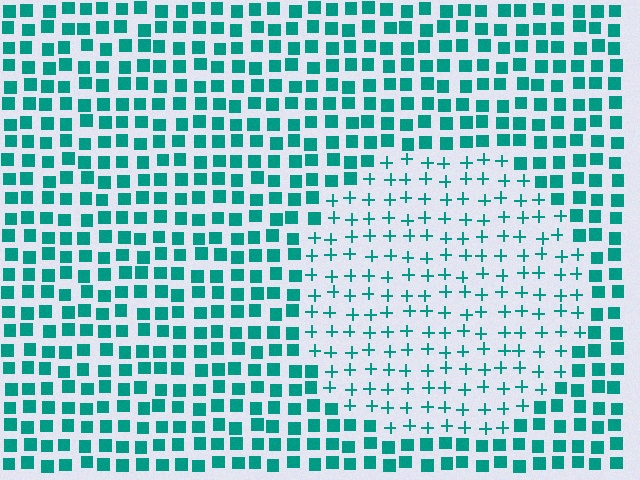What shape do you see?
I see a circle.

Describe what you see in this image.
The image is filled with small teal elements arranged in a uniform grid. A circle-shaped region contains plus signs, while the surrounding area contains squares. The boundary is defined purely by the change in element shape.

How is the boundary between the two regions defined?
The boundary is defined by a change in element shape: plus signs inside vs. squares outside. All elements share the same color and spacing.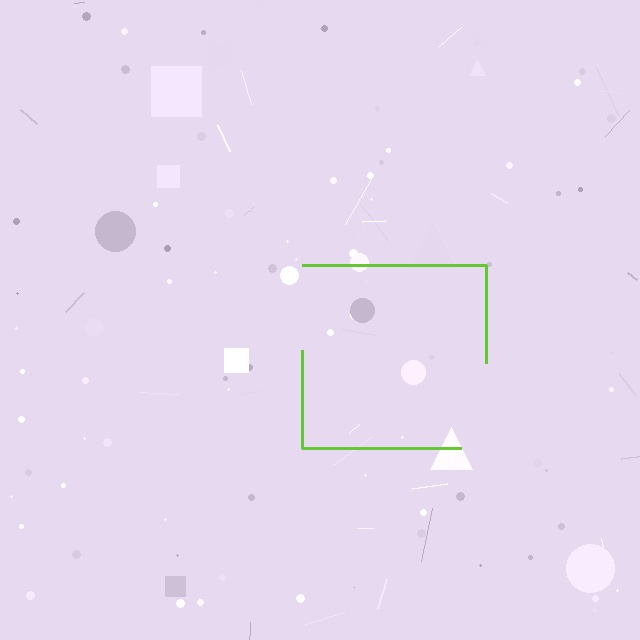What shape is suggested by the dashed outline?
The dashed outline suggests a square.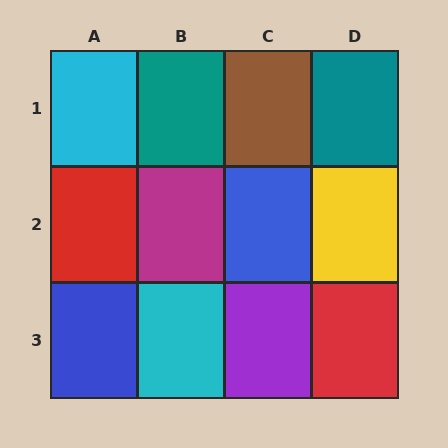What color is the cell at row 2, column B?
Magenta.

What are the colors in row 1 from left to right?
Cyan, teal, brown, teal.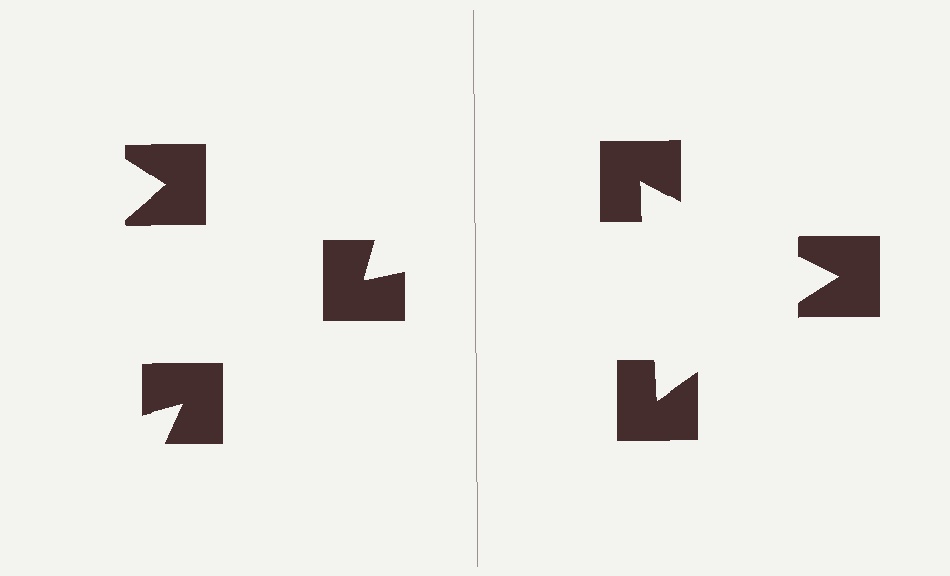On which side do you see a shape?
An illusory triangle appears on the right side. On the left side the wedge cuts are rotated, so no coherent shape forms.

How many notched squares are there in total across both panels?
6 — 3 on each side.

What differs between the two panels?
The notched squares are positioned identically on both sides; only the wedge orientations differ. On the right they align to a triangle; on the left they are misaligned.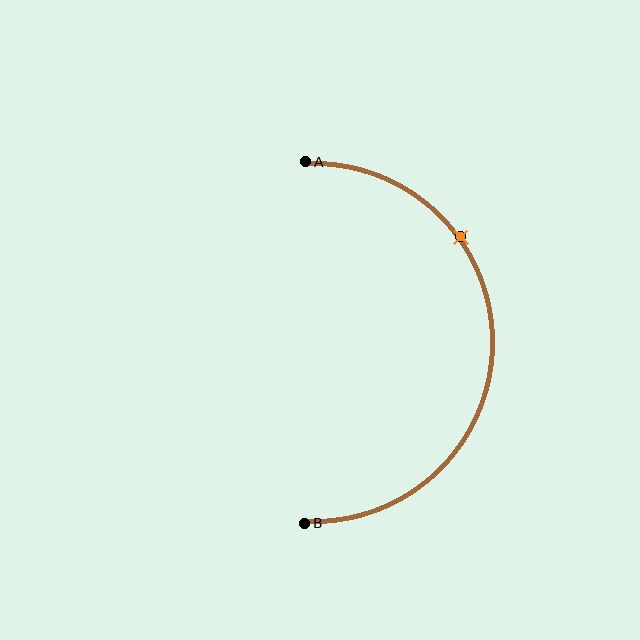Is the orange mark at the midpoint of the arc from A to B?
No. The orange mark lies on the arc but is closer to endpoint A. The arc midpoint would be at the point on the curve equidistant along the arc from both A and B.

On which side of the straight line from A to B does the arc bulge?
The arc bulges to the right of the straight line connecting A and B.